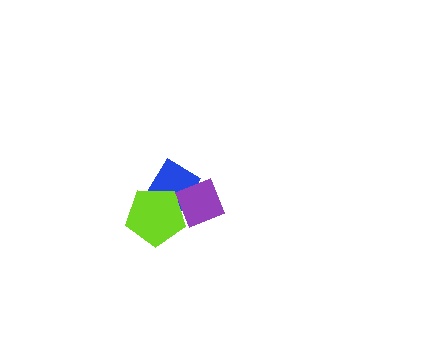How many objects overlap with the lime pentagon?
2 objects overlap with the lime pentagon.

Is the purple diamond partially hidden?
No, no other shape covers it.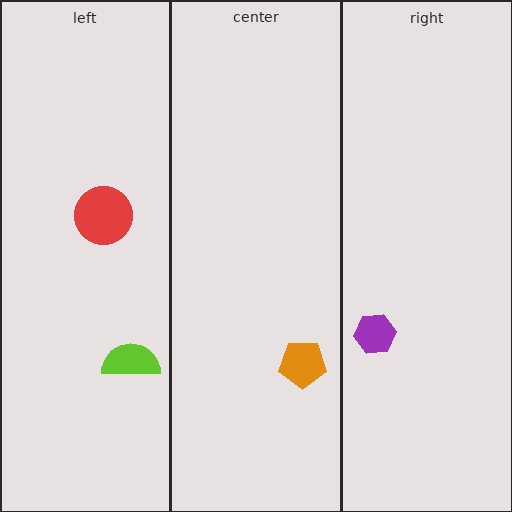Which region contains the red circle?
The left region.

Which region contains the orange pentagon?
The center region.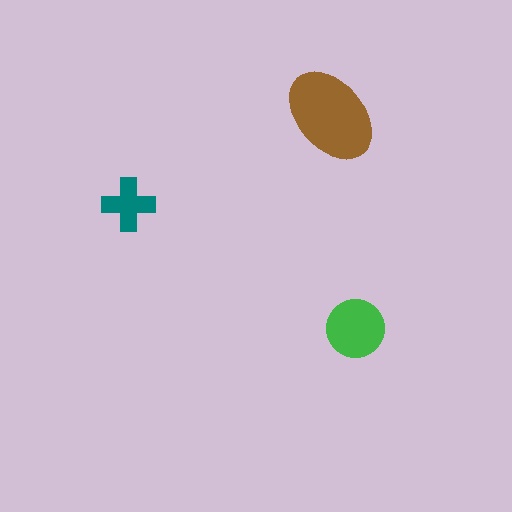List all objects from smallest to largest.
The teal cross, the green circle, the brown ellipse.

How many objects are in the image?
There are 3 objects in the image.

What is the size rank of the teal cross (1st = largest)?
3rd.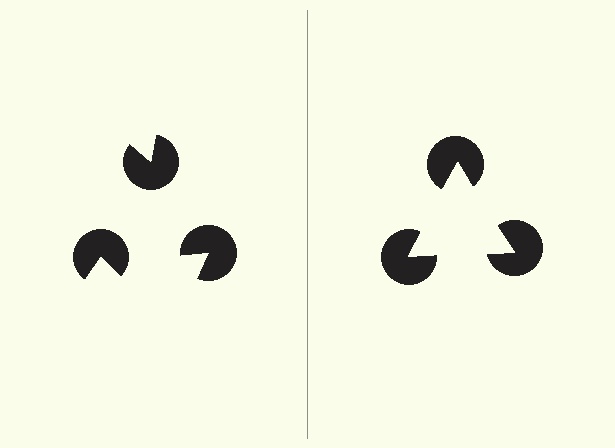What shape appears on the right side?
An illusory triangle.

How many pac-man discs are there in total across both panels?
6 — 3 on each side.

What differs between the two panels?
The pac-man discs are positioned identically on both sides; only the wedge orientations differ. On the right they align to a triangle; on the left they are misaligned.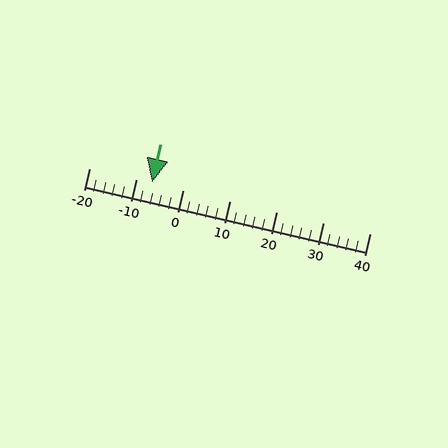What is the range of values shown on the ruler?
The ruler shows values from -20 to 40.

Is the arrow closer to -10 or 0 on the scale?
The arrow is closer to -10.